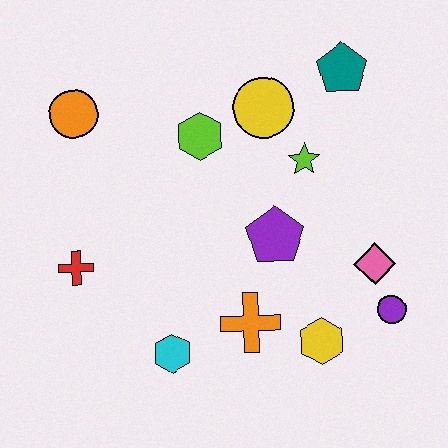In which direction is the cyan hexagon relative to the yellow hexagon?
The cyan hexagon is to the left of the yellow hexagon.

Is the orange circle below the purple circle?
No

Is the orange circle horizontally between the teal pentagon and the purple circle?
No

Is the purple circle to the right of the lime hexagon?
Yes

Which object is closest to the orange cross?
The yellow hexagon is closest to the orange cross.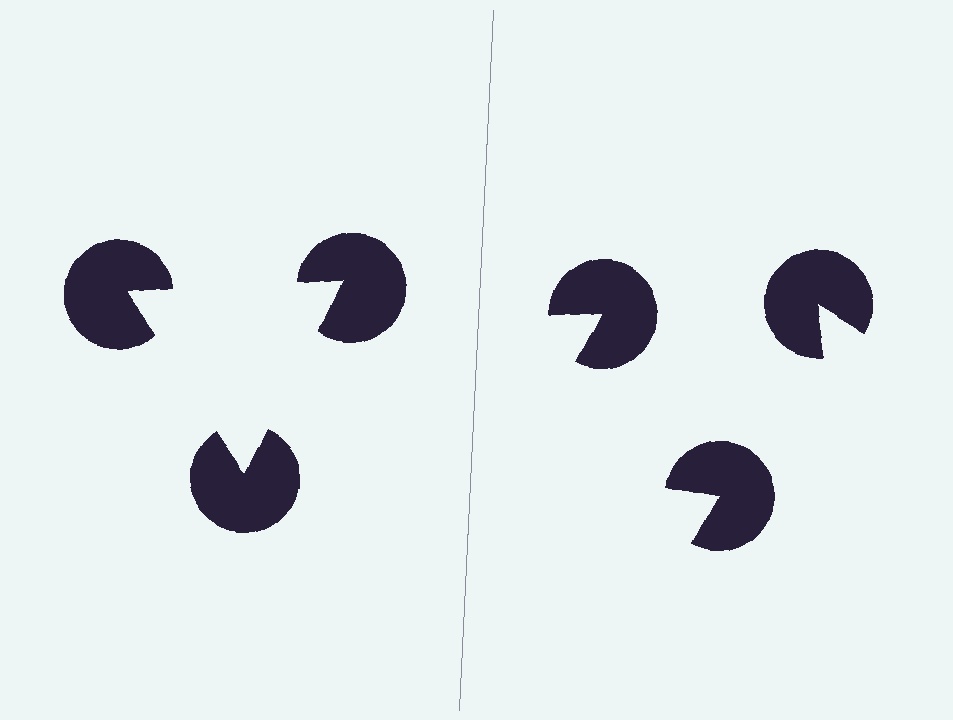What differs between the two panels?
The pac-man discs are positioned identically on both sides; only the wedge orientations differ. On the left they align to a triangle; on the right they are misaligned.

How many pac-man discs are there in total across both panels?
6 — 3 on each side.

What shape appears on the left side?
An illusory triangle.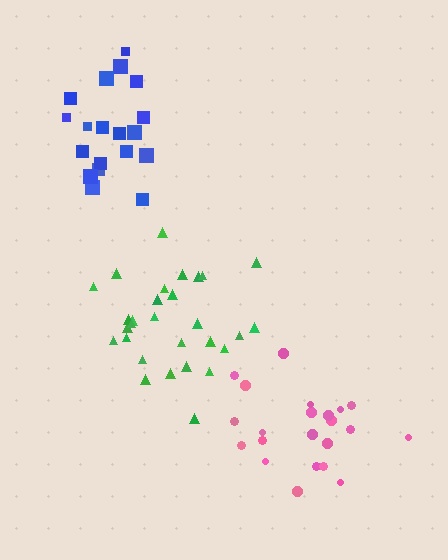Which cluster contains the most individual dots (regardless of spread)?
Green (29).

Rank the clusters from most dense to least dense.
blue, pink, green.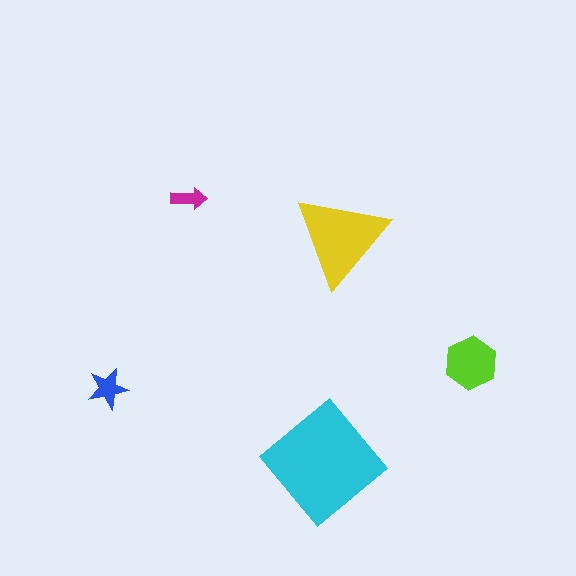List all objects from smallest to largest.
The magenta arrow, the blue star, the lime hexagon, the yellow triangle, the cyan diamond.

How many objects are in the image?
There are 5 objects in the image.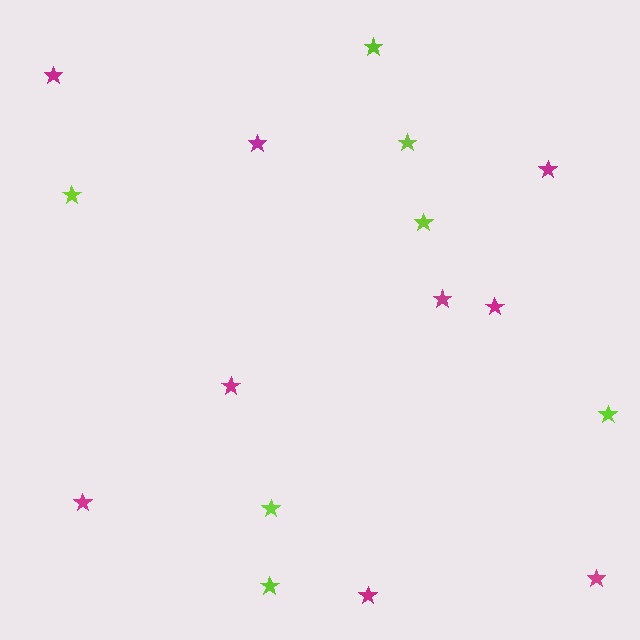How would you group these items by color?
There are 2 groups: one group of lime stars (7) and one group of magenta stars (9).